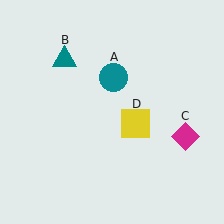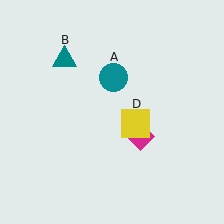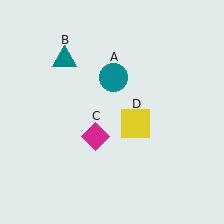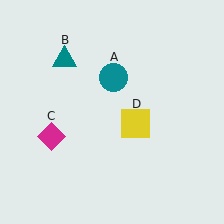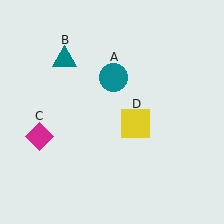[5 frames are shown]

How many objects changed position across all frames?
1 object changed position: magenta diamond (object C).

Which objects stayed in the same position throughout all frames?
Teal circle (object A) and teal triangle (object B) and yellow square (object D) remained stationary.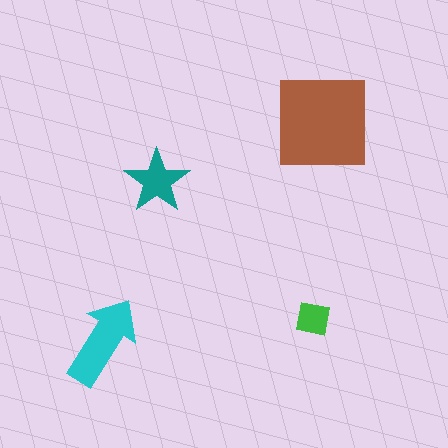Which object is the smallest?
The green square.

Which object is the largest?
The brown square.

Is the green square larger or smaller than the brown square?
Smaller.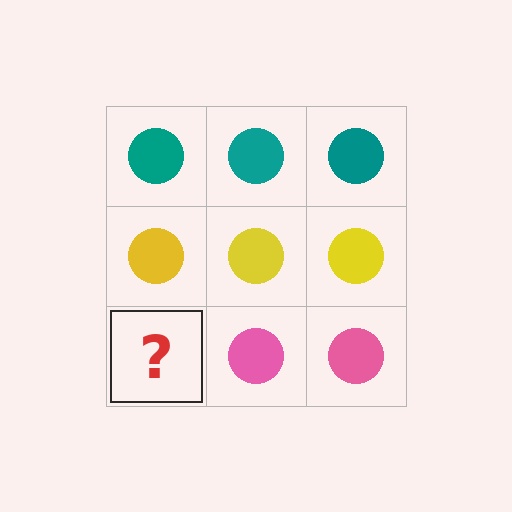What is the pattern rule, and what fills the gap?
The rule is that each row has a consistent color. The gap should be filled with a pink circle.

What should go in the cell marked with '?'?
The missing cell should contain a pink circle.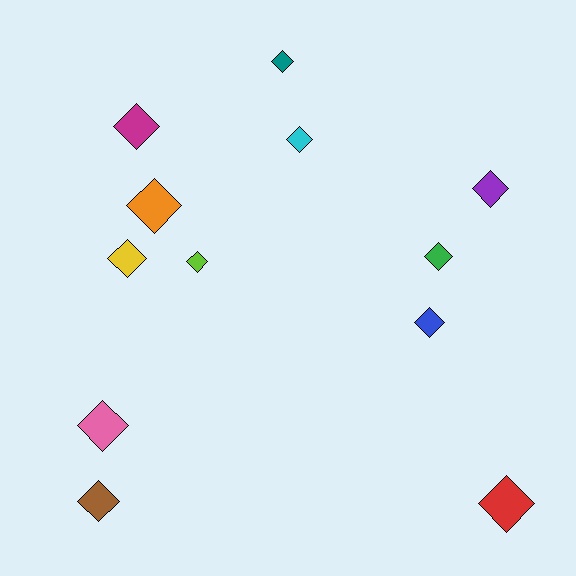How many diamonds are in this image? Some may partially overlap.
There are 12 diamonds.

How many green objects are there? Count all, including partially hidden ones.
There is 1 green object.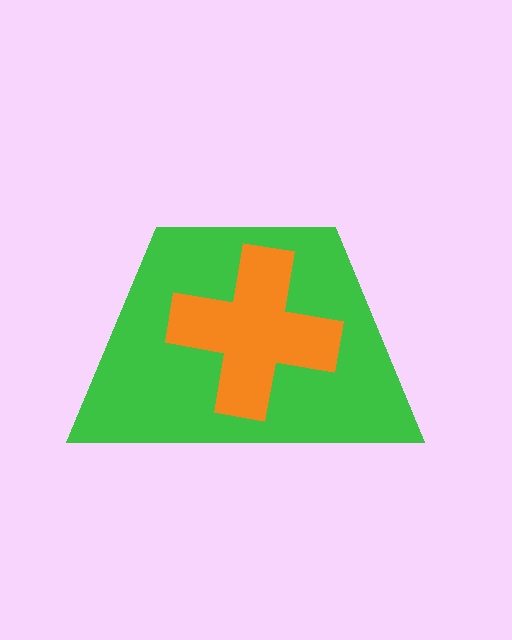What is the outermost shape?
The green trapezoid.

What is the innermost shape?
The orange cross.